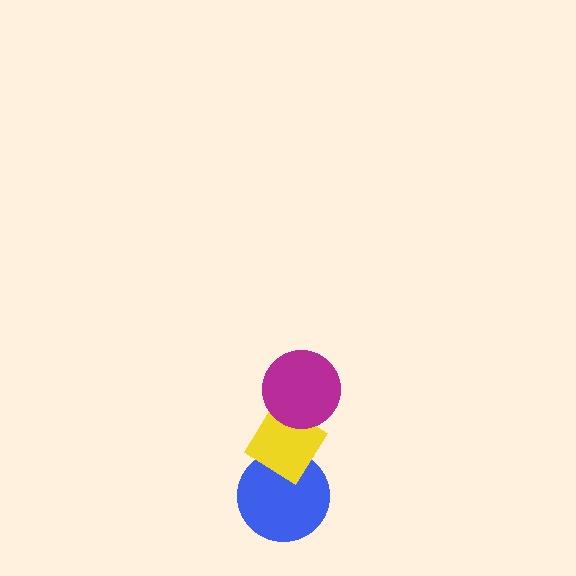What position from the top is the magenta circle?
The magenta circle is 1st from the top.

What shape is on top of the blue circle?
The yellow diamond is on top of the blue circle.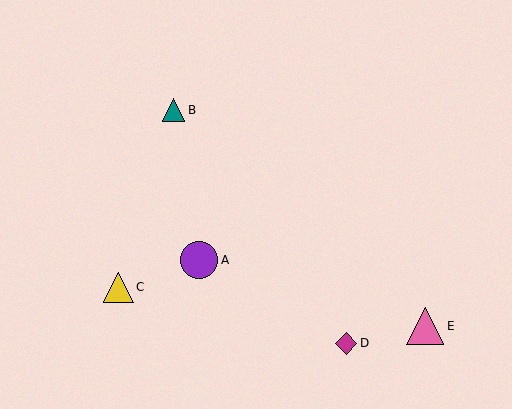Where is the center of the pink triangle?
The center of the pink triangle is at (425, 326).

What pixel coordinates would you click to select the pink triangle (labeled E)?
Click at (425, 326) to select the pink triangle E.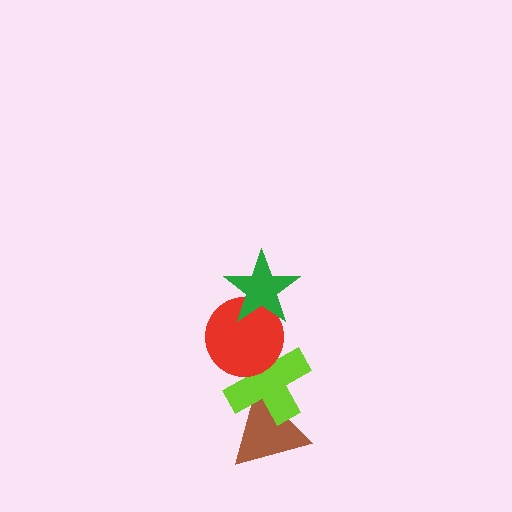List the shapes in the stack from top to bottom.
From top to bottom: the green star, the red circle, the lime cross, the brown triangle.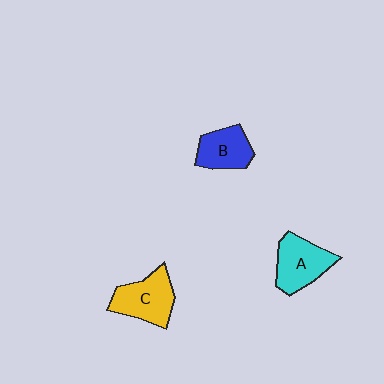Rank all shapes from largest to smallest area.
From largest to smallest: C (yellow), A (cyan), B (blue).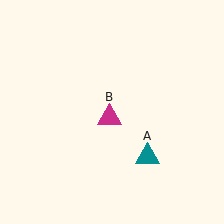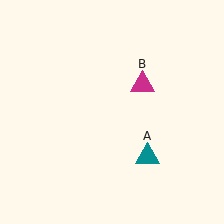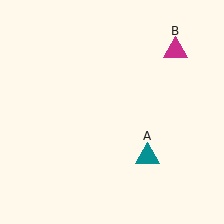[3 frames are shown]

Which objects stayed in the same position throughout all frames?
Teal triangle (object A) remained stationary.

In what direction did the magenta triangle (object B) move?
The magenta triangle (object B) moved up and to the right.